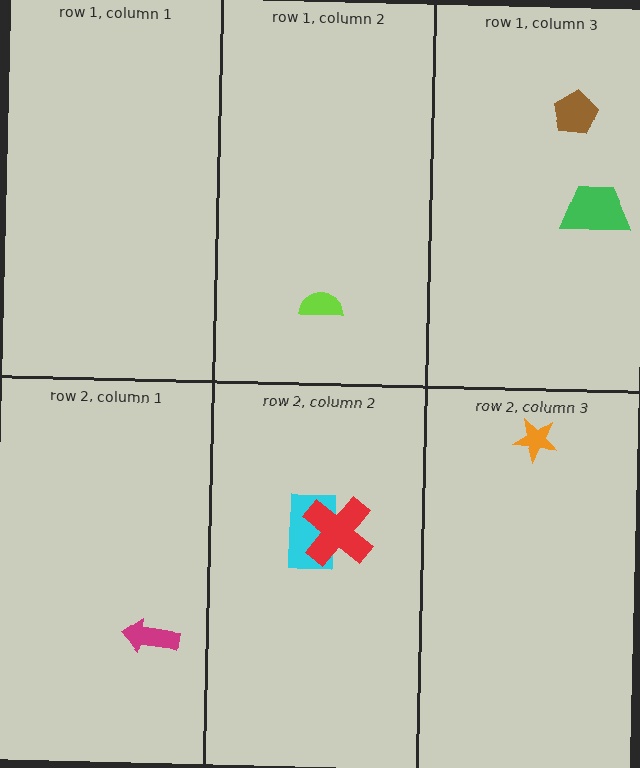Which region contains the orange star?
The row 2, column 3 region.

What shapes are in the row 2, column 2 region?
The cyan rectangle, the red cross.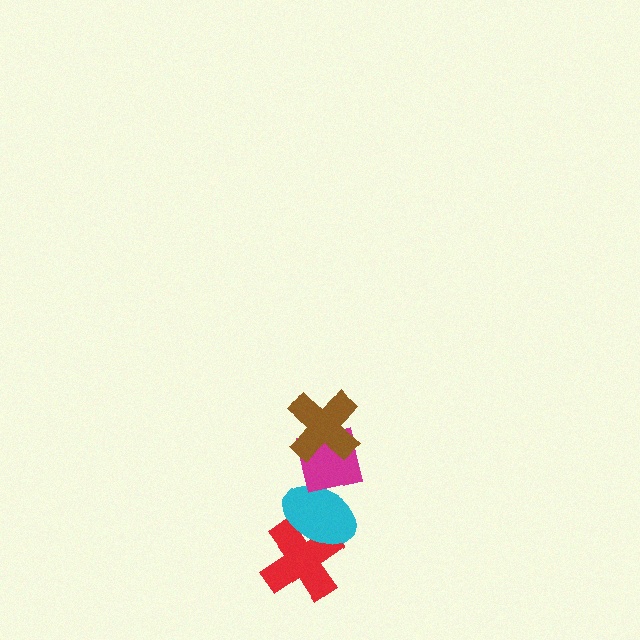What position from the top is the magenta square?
The magenta square is 2nd from the top.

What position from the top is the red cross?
The red cross is 4th from the top.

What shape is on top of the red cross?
The cyan ellipse is on top of the red cross.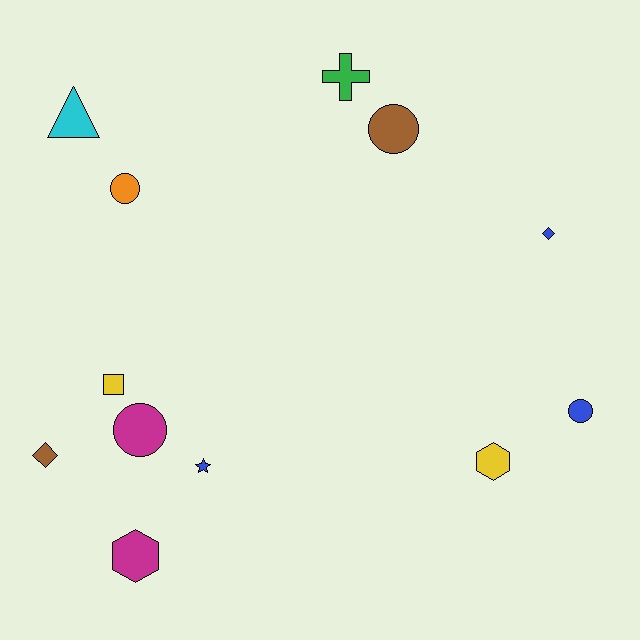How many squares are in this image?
There is 1 square.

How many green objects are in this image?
There is 1 green object.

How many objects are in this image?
There are 12 objects.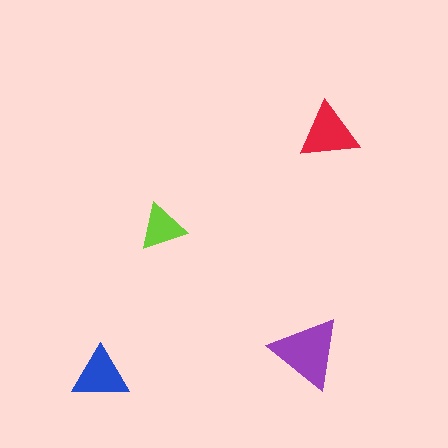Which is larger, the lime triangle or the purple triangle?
The purple one.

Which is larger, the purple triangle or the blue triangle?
The purple one.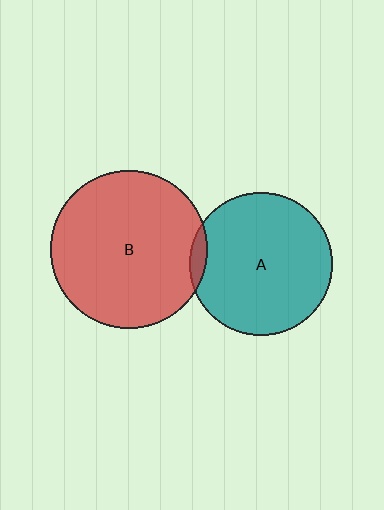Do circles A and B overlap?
Yes.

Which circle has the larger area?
Circle B (red).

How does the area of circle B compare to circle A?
Approximately 1.2 times.